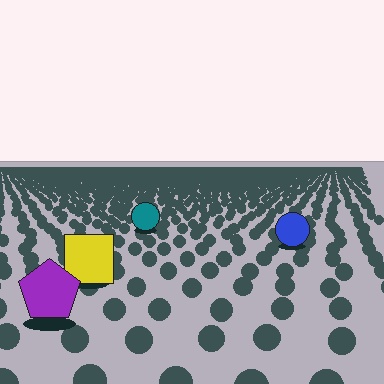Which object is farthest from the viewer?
The teal circle is farthest from the viewer. It appears smaller and the ground texture around it is denser.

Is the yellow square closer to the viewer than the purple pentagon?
No. The purple pentagon is closer — you can tell from the texture gradient: the ground texture is coarser near it.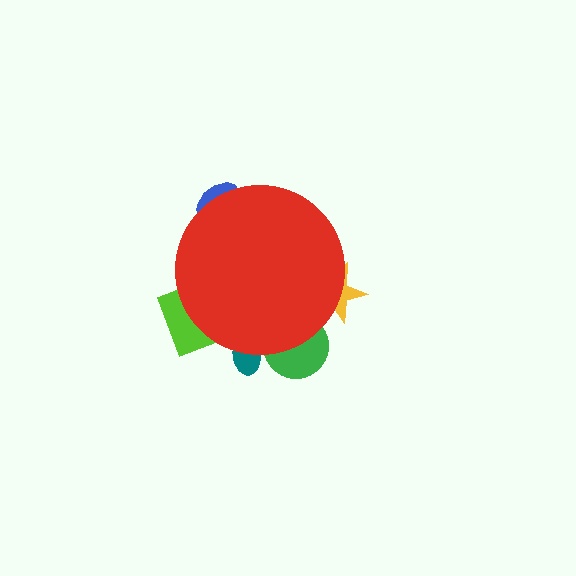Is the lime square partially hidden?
Yes, the lime square is partially hidden behind the red circle.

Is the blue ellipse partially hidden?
Yes, the blue ellipse is partially hidden behind the red circle.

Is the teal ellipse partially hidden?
Yes, the teal ellipse is partially hidden behind the red circle.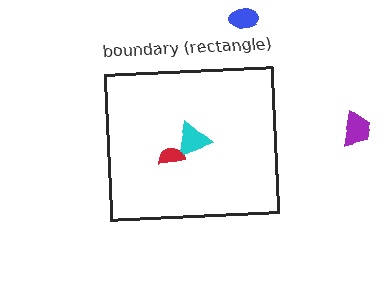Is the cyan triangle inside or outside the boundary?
Inside.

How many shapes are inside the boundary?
2 inside, 2 outside.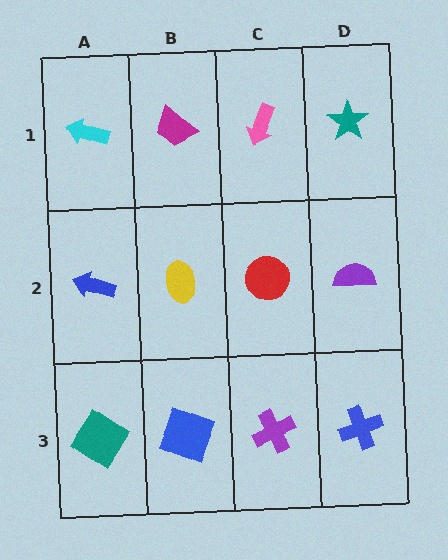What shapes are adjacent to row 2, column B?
A magenta trapezoid (row 1, column B), a blue square (row 3, column B), a blue arrow (row 2, column A), a red circle (row 2, column C).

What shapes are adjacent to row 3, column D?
A purple semicircle (row 2, column D), a purple cross (row 3, column C).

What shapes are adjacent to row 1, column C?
A red circle (row 2, column C), a magenta trapezoid (row 1, column B), a teal star (row 1, column D).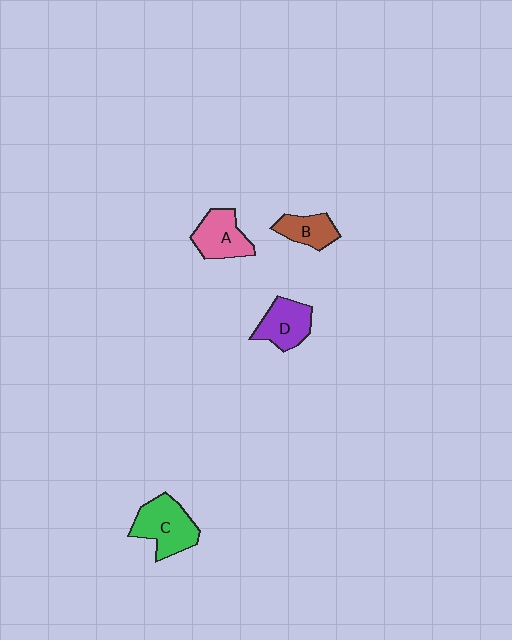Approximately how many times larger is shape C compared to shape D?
Approximately 1.3 times.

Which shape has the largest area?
Shape C (green).